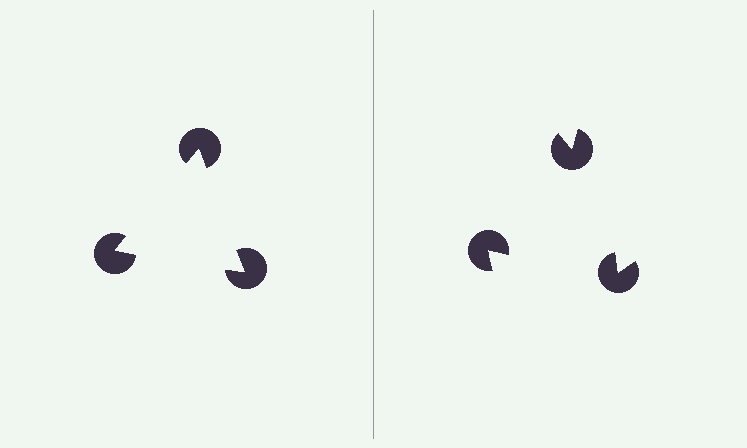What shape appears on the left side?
An illusory triangle.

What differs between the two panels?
The pac-man discs are positioned identically on both sides; only the wedge orientations differ. On the left they align to a triangle; on the right they are misaligned.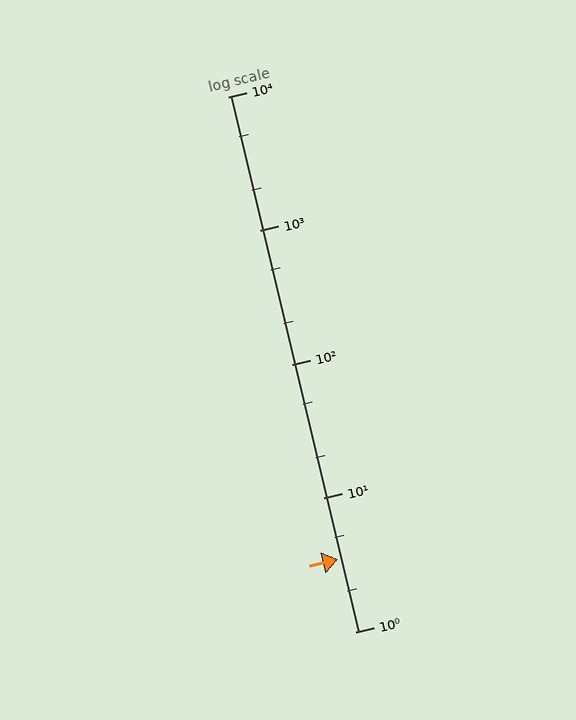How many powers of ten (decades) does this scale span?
The scale spans 4 decades, from 1 to 10000.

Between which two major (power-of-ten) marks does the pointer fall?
The pointer is between 1 and 10.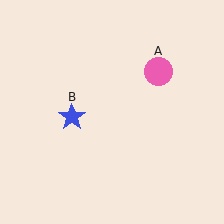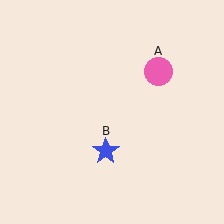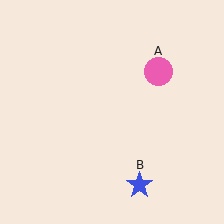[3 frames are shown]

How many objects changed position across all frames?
1 object changed position: blue star (object B).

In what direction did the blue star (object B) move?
The blue star (object B) moved down and to the right.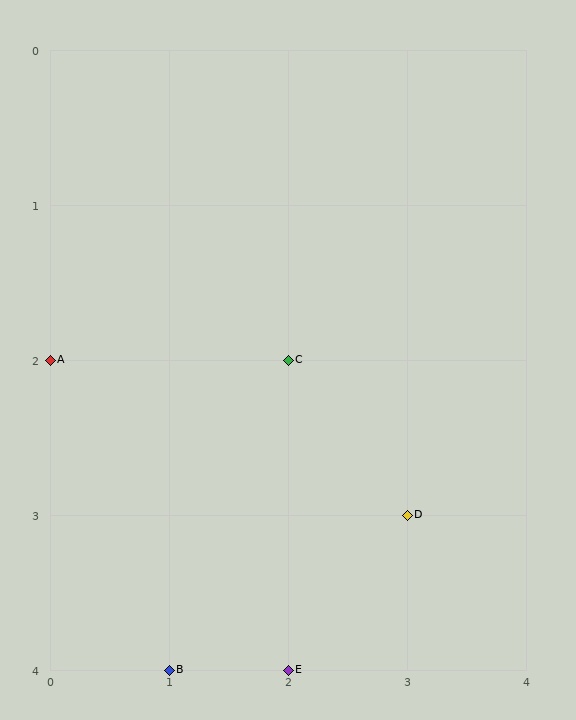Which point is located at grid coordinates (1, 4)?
Point B is at (1, 4).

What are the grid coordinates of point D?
Point D is at grid coordinates (3, 3).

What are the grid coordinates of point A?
Point A is at grid coordinates (0, 2).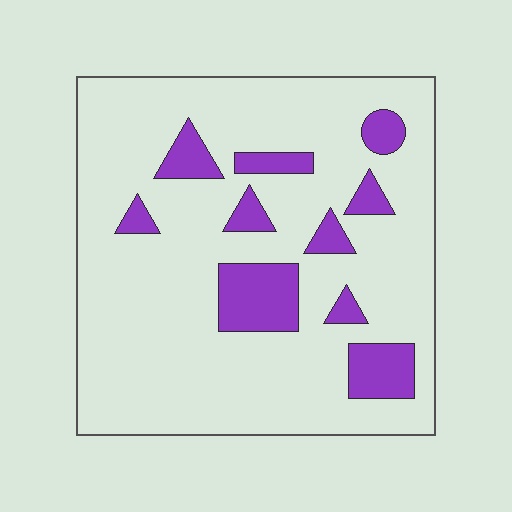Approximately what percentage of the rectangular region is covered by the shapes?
Approximately 15%.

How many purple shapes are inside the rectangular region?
10.